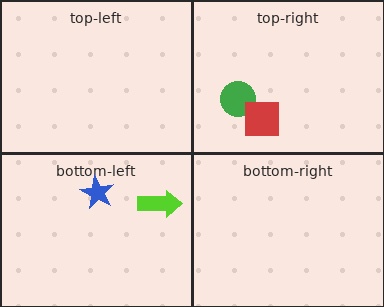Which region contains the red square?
The top-right region.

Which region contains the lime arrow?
The bottom-left region.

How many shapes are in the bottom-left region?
2.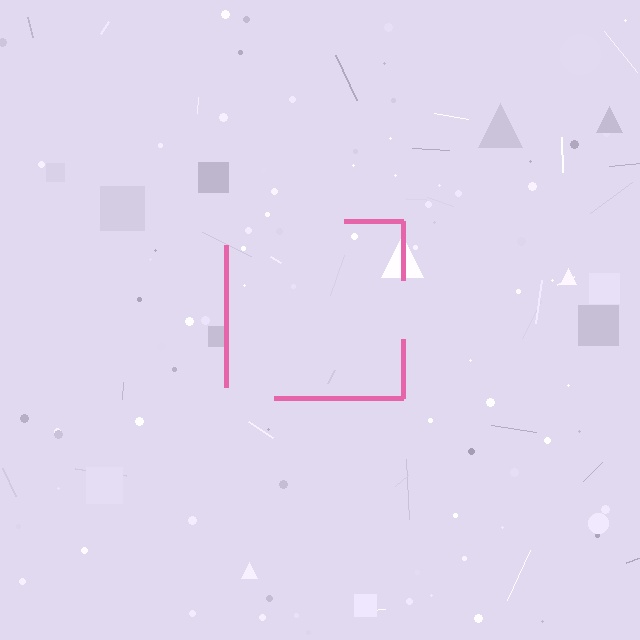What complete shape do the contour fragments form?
The contour fragments form a square.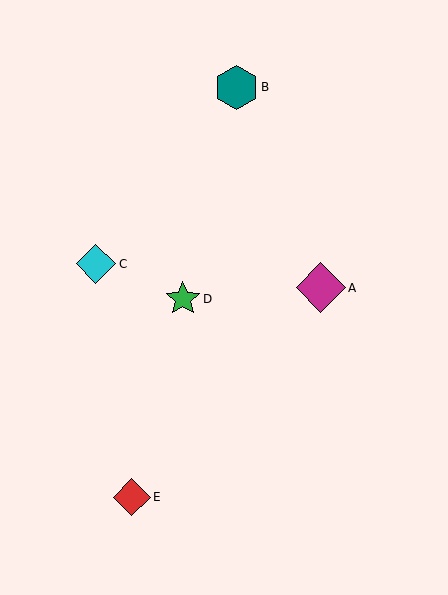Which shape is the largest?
The magenta diamond (labeled A) is the largest.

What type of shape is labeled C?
Shape C is a cyan diamond.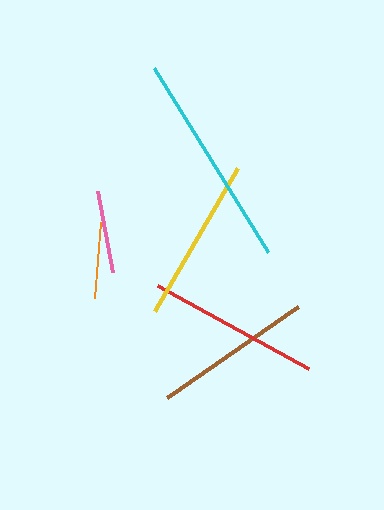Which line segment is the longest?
The cyan line is the longest at approximately 216 pixels.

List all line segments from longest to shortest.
From longest to shortest: cyan, red, yellow, brown, pink, orange.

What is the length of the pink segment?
The pink segment is approximately 82 pixels long.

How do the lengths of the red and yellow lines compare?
The red and yellow lines are approximately the same length.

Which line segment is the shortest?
The orange line is the shortest at approximately 76 pixels.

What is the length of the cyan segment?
The cyan segment is approximately 216 pixels long.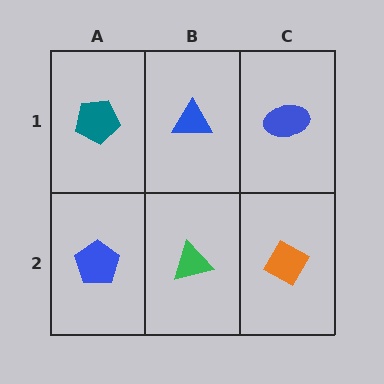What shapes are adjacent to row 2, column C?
A blue ellipse (row 1, column C), a green triangle (row 2, column B).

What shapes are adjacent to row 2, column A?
A teal pentagon (row 1, column A), a green triangle (row 2, column B).